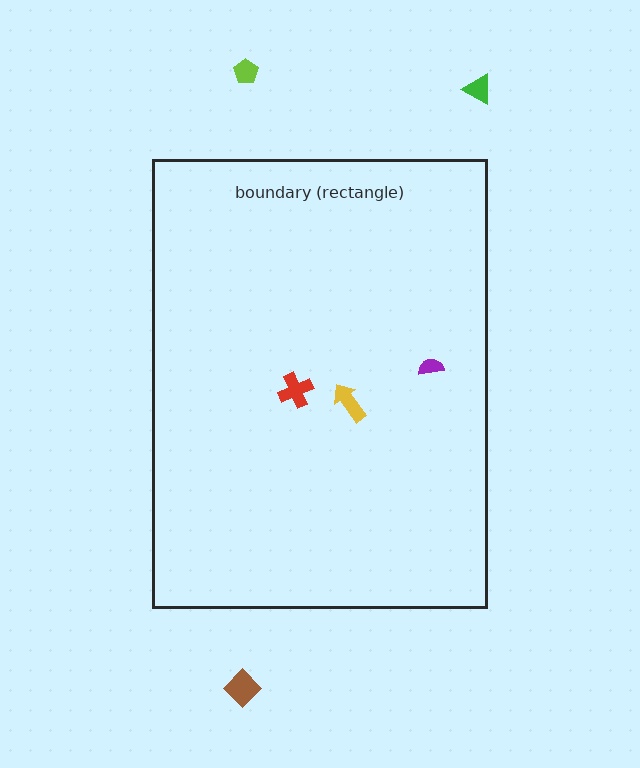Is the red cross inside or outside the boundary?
Inside.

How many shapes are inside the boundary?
3 inside, 3 outside.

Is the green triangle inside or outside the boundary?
Outside.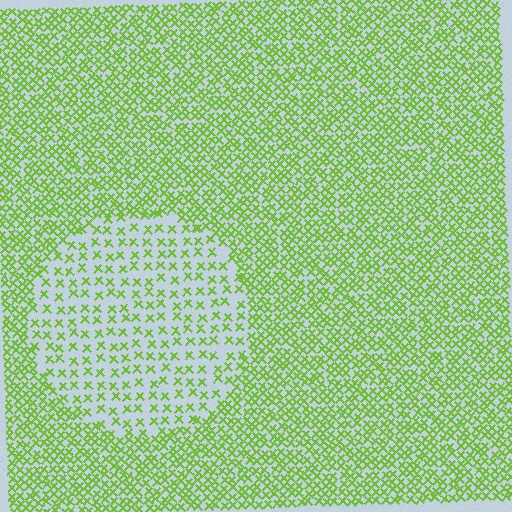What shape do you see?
I see a circle.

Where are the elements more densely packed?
The elements are more densely packed outside the circle boundary.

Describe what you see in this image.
The image contains small lime elements arranged at two different densities. A circle-shaped region is visible where the elements are less densely packed than the surrounding area.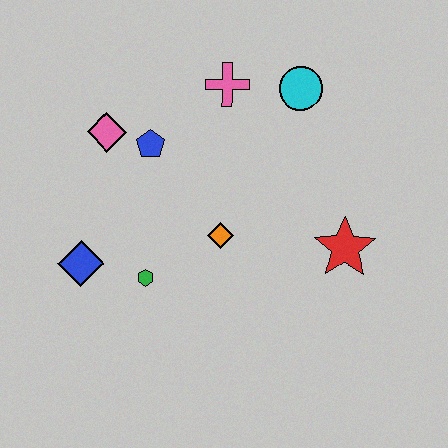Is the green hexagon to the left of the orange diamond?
Yes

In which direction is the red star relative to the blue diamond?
The red star is to the right of the blue diamond.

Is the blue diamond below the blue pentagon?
Yes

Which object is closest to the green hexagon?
The blue diamond is closest to the green hexagon.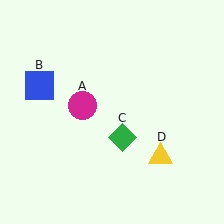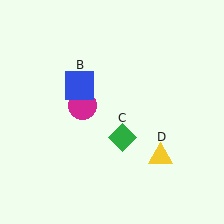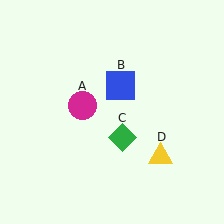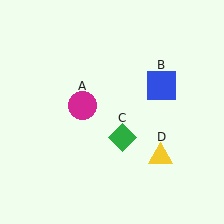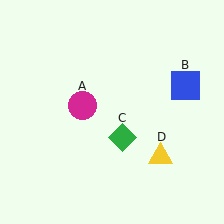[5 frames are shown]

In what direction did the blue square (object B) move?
The blue square (object B) moved right.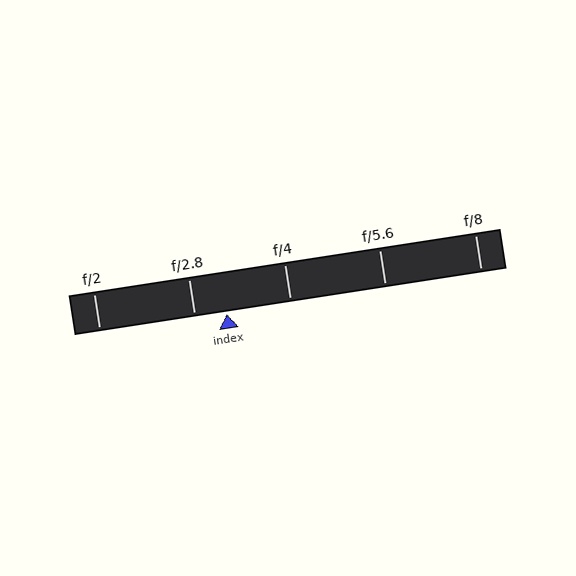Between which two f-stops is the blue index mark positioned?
The index mark is between f/2.8 and f/4.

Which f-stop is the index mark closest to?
The index mark is closest to f/2.8.